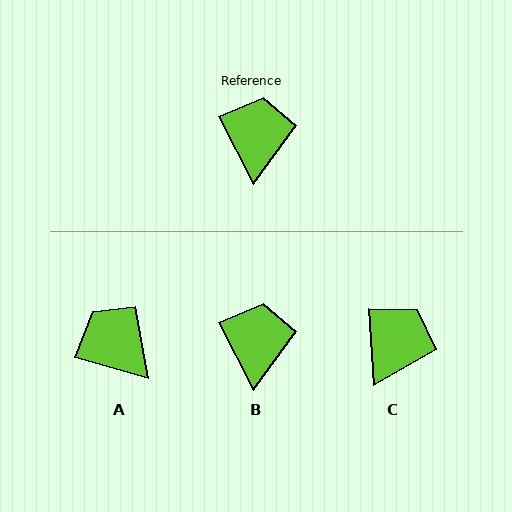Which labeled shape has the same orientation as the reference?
B.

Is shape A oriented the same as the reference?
No, it is off by about 47 degrees.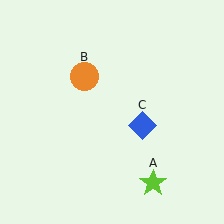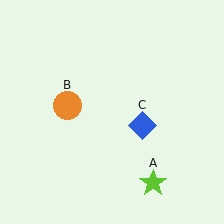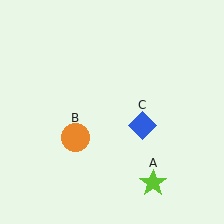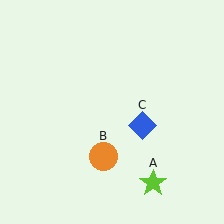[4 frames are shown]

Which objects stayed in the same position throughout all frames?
Lime star (object A) and blue diamond (object C) remained stationary.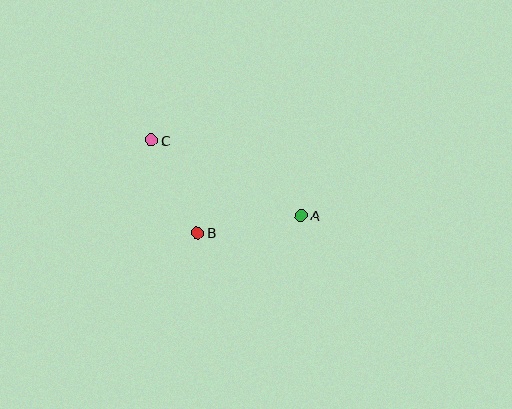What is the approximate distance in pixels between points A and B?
The distance between A and B is approximately 105 pixels.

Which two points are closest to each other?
Points B and C are closest to each other.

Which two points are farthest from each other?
Points A and C are farthest from each other.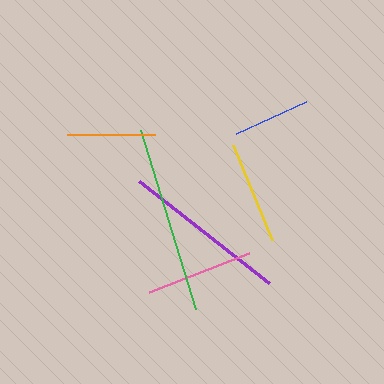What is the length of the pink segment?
The pink segment is approximately 107 pixels long.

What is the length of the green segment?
The green segment is approximately 187 pixels long.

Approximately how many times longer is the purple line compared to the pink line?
The purple line is approximately 1.5 times the length of the pink line.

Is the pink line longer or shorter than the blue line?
The pink line is longer than the blue line.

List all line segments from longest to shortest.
From longest to shortest: green, purple, pink, yellow, orange, blue.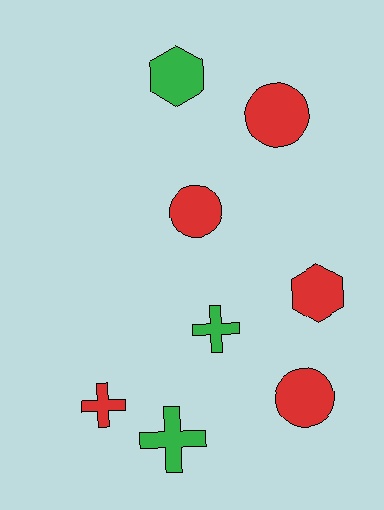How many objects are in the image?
There are 8 objects.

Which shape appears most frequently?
Cross, with 3 objects.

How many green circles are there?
There are no green circles.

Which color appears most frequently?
Red, with 5 objects.